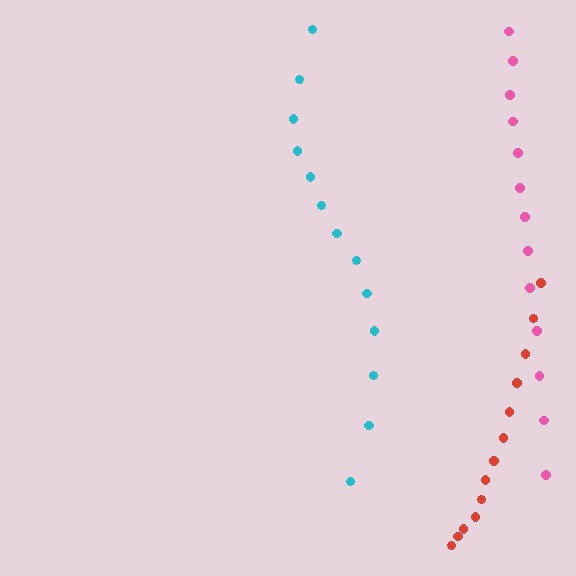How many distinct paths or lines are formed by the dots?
There are 3 distinct paths.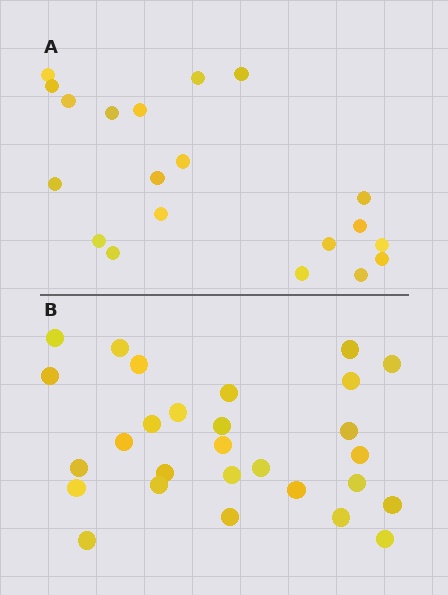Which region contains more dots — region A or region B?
Region B (the bottom region) has more dots.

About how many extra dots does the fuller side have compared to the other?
Region B has roughly 8 or so more dots than region A.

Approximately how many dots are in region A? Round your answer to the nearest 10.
About 20 dots.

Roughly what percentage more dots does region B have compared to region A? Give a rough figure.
About 40% more.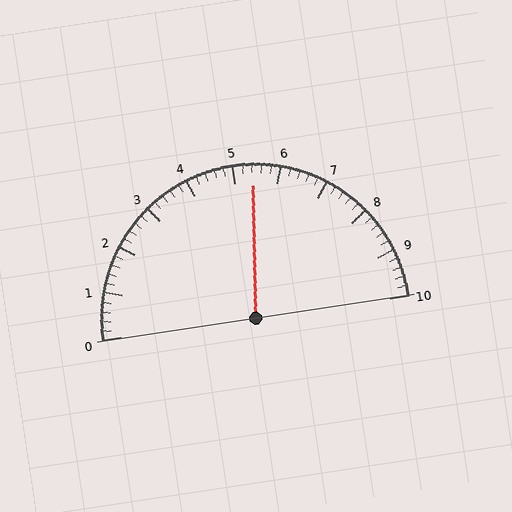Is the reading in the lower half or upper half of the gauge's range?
The reading is in the upper half of the range (0 to 10).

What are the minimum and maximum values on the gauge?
The gauge ranges from 0 to 10.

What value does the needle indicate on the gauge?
The needle indicates approximately 5.4.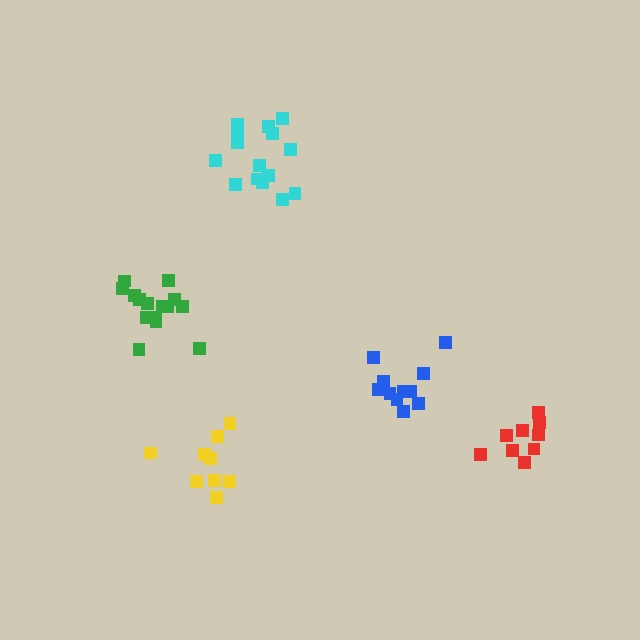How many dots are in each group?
Group 1: 15 dots, Group 2: 12 dots, Group 3: 9 dots, Group 4: 15 dots, Group 5: 9 dots (60 total).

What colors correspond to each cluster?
The clusters are colored: green, blue, yellow, cyan, red.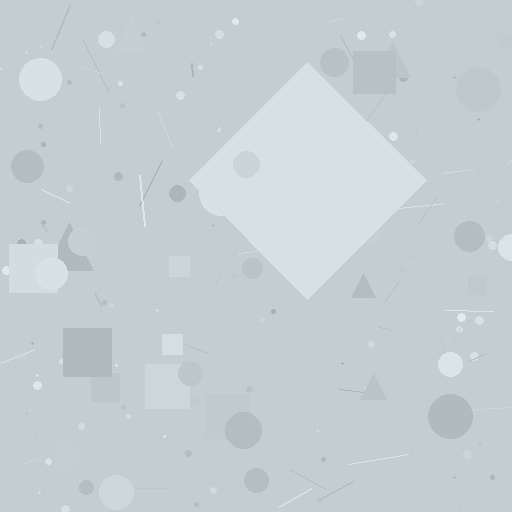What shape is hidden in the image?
A diamond is hidden in the image.